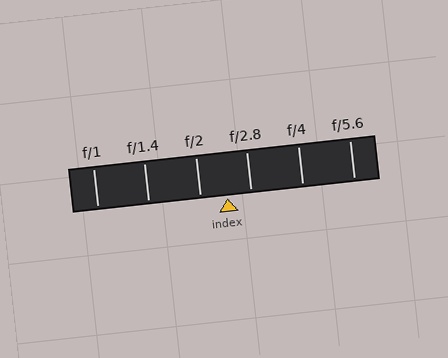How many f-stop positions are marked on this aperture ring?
There are 6 f-stop positions marked.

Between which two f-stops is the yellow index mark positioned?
The index mark is between f/2 and f/2.8.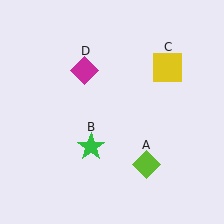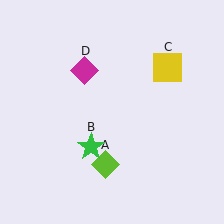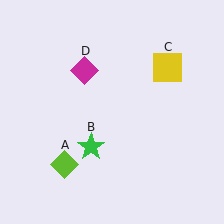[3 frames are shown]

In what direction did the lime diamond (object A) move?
The lime diamond (object A) moved left.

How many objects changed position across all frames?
1 object changed position: lime diamond (object A).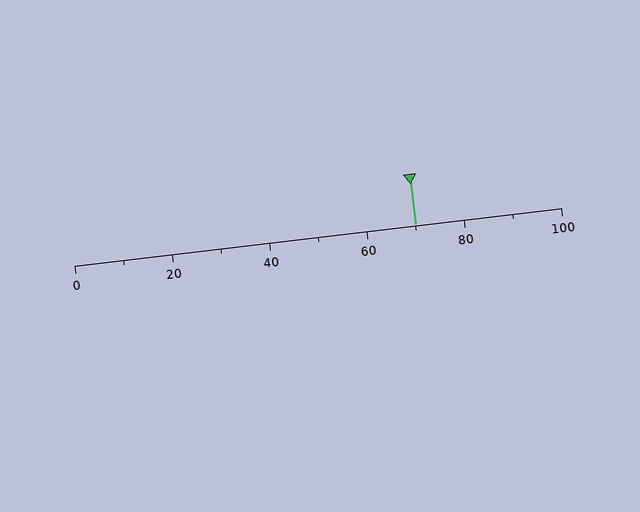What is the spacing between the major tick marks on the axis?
The major ticks are spaced 20 apart.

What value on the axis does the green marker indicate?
The marker indicates approximately 70.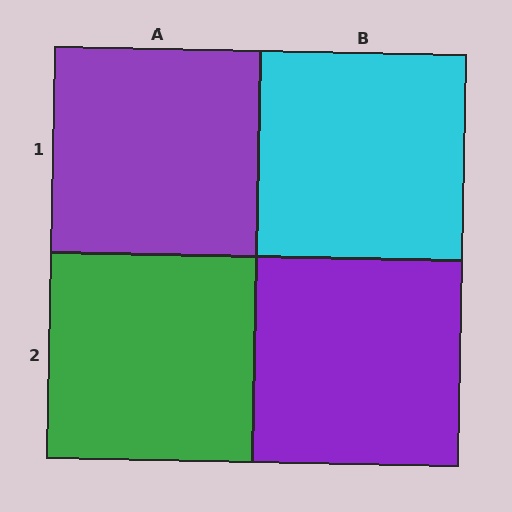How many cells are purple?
2 cells are purple.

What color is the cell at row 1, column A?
Purple.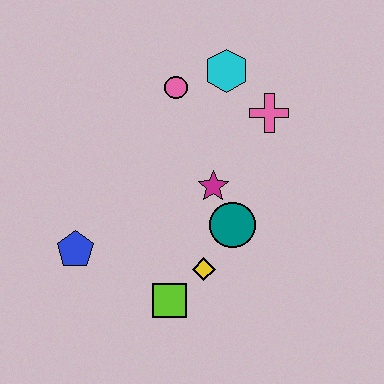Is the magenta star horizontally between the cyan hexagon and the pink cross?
No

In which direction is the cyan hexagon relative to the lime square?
The cyan hexagon is above the lime square.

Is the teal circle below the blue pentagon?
No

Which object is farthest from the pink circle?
The lime square is farthest from the pink circle.